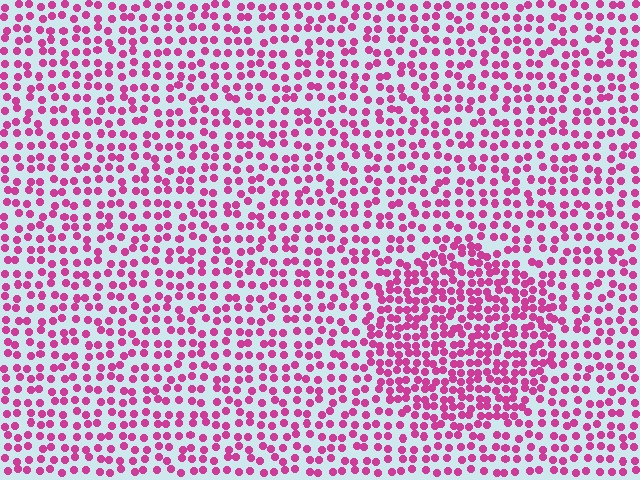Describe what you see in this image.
The image contains small magenta elements arranged at two different densities. A circle-shaped region is visible where the elements are more densely packed than the surrounding area.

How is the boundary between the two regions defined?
The boundary is defined by a change in element density (approximately 1.7x ratio). All elements are the same color, size, and shape.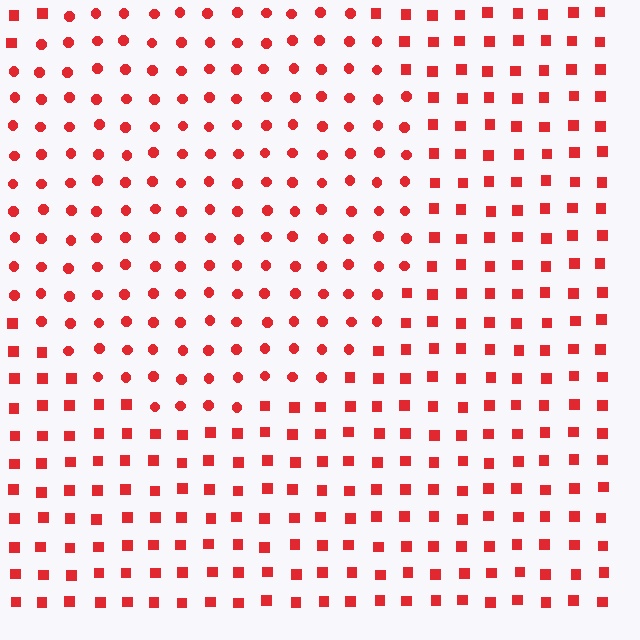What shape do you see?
I see a circle.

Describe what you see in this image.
The image is filled with small red elements arranged in a uniform grid. A circle-shaped region contains circles, while the surrounding area contains squares. The boundary is defined purely by the change in element shape.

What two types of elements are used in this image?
The image uses circles inside the circle region and squares outside it.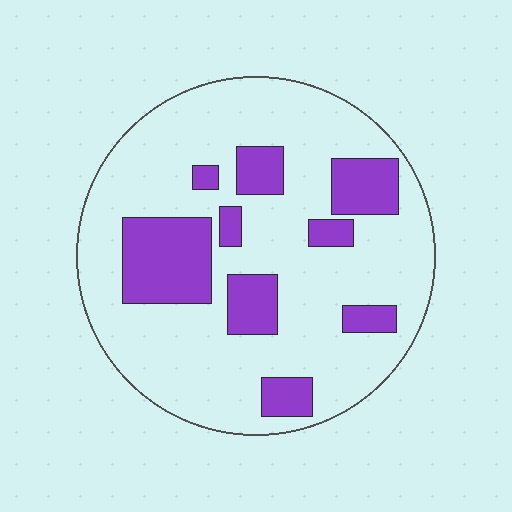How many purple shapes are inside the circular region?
9.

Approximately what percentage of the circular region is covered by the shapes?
Approximately 25%.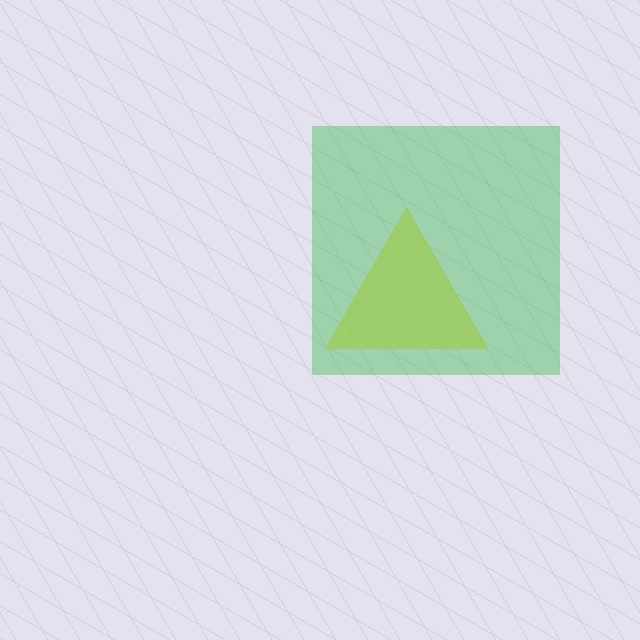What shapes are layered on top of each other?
The layered shapes are: a yellow triangle, a green square.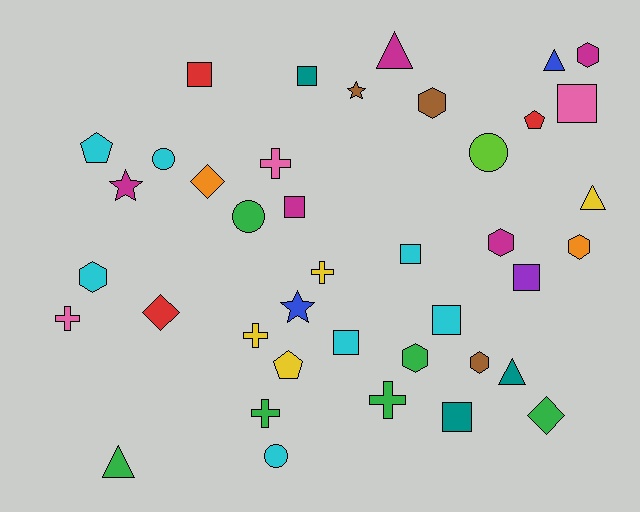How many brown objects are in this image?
There are 3 brown objects.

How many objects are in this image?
There are 40 objects.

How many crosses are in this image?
There are 6 crosses.